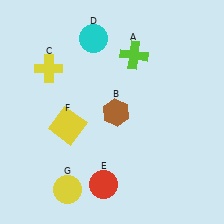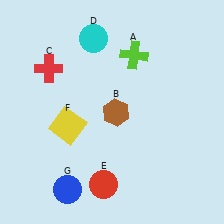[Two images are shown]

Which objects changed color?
C changed from yellow to red. G changed from yellow to blue.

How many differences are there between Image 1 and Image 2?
There are 2 differences between the two images.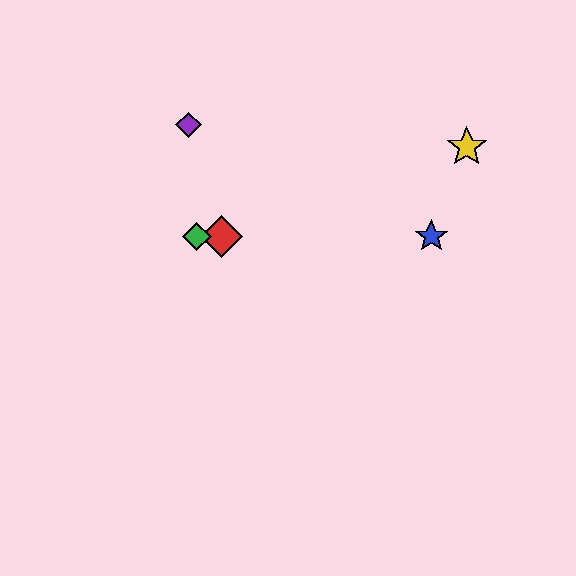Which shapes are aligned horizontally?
The red diamond, the blue star, the green diamond are aligned horizontally.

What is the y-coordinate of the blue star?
The blue star is at y≈237.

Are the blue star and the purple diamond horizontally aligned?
No, the blue star is at y≈237 and the purple diamond is at y≈125.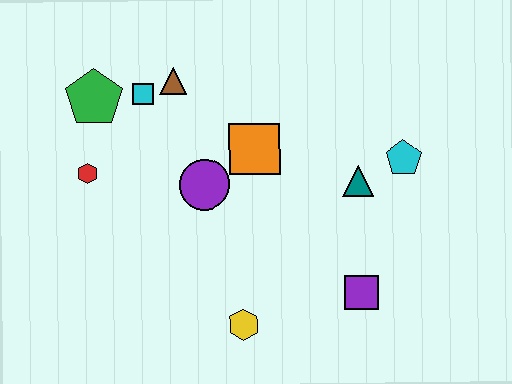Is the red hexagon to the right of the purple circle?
No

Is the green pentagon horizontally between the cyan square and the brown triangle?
No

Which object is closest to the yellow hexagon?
The purple square is closest to the yellow hexagon.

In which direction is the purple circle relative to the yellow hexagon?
The purple circle is above the yellow hexagon.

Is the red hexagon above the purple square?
Yes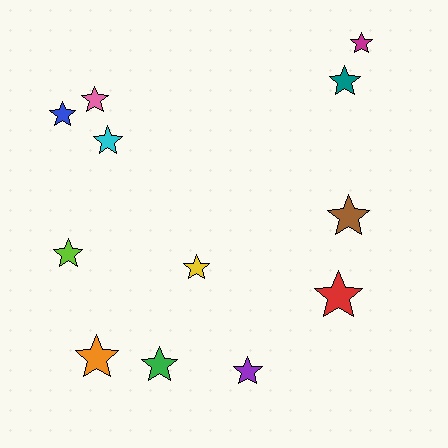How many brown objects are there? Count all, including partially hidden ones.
There is 1 brown object.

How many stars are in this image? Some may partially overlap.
There are 12 stars.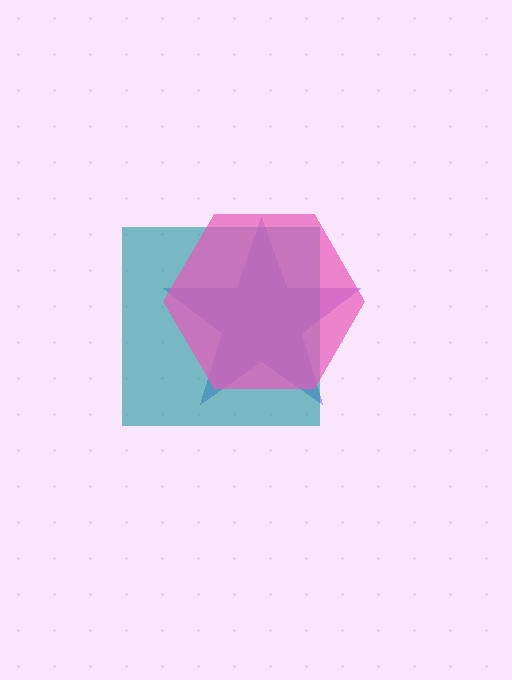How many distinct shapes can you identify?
There are 3 distinct shapes: a blue star, a teal square, a pink hexagon.